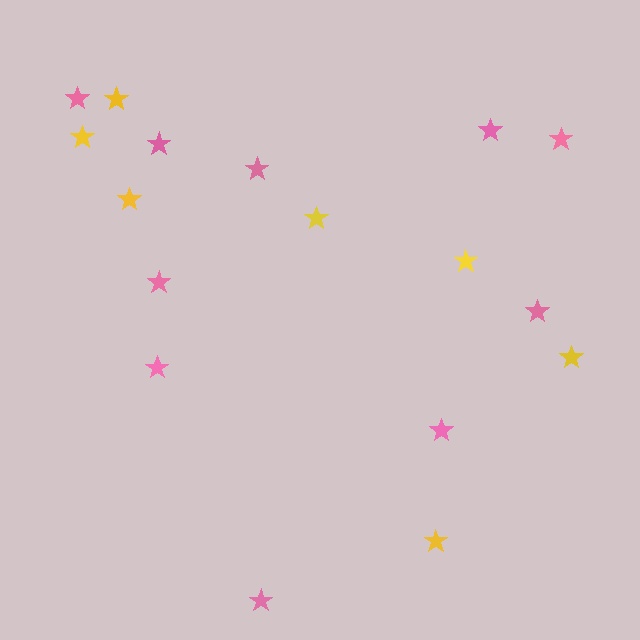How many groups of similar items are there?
There are 2 groups: one group of pink stars (10) and one group of yellow stars (7).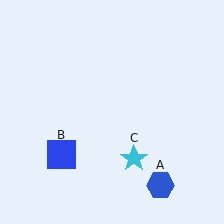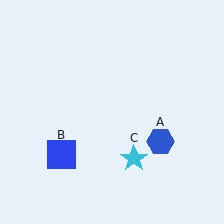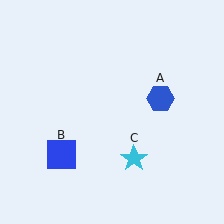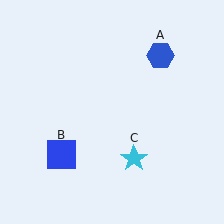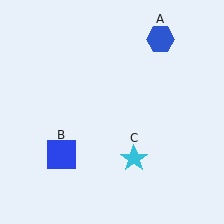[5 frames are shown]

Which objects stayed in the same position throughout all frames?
Blue square (object B) and cyan star (object C) remained stationary.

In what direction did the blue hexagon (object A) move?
The blue hexagon (object A) moved up.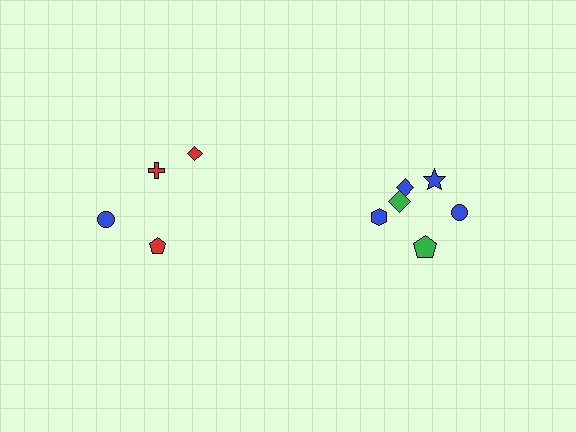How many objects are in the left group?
There are 4 objects.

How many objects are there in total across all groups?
There are 10 objects.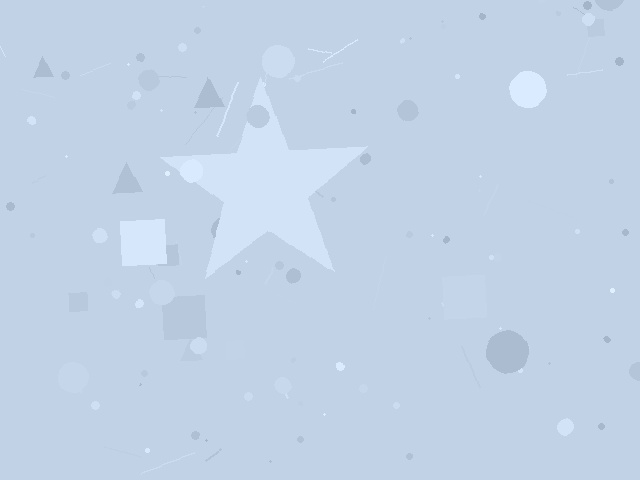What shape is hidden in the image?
A star is hidden in the image.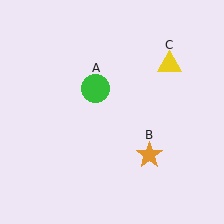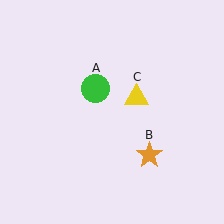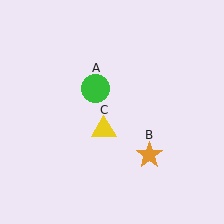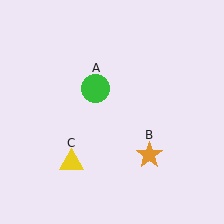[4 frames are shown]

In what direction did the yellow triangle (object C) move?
The yellow triangle (object C) moved down and to the left.